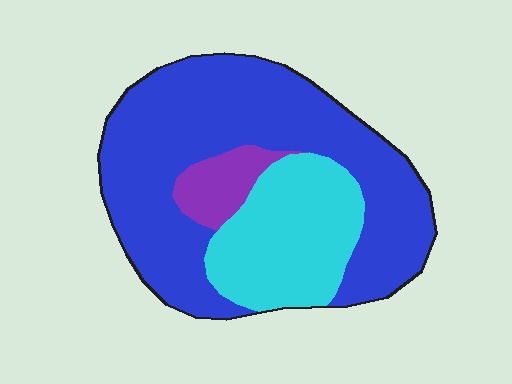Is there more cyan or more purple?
Cyan.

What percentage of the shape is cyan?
Cyan covers roughly 25% of the shape.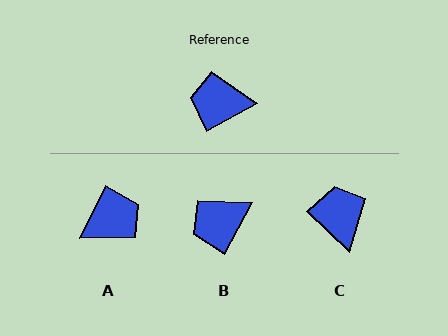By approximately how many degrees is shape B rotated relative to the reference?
Approximately 33 degrees counter-clockwise.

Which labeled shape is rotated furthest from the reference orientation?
A, about 145 degrees away.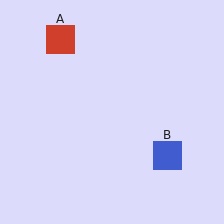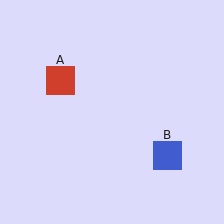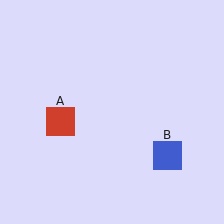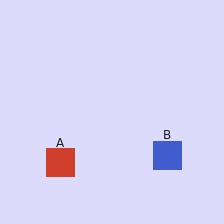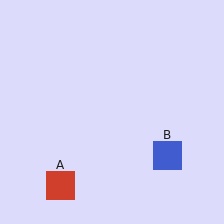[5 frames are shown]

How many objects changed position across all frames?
1 object changed position: red square (object A).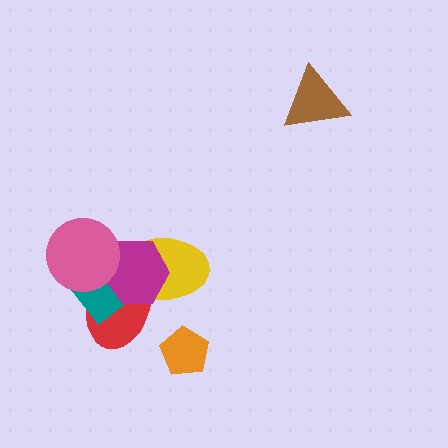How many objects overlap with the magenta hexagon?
4 objects overlap with the magenta hexagon.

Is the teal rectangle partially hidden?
Yes, it is partially covered by another shape.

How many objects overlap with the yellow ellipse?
2 objects overlap with the yellow ellipse.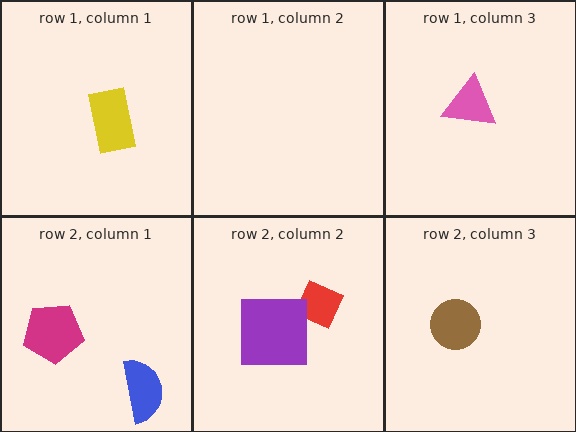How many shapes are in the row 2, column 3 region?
1.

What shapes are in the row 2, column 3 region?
The brown circle.